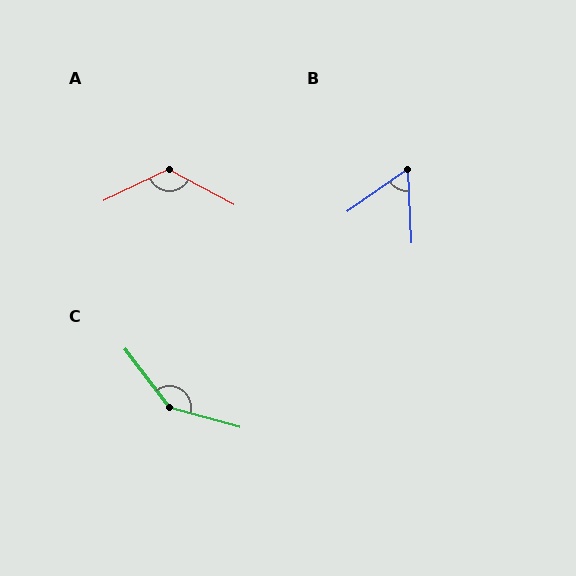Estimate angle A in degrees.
Approximately 126 degrees.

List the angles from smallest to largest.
B (58°), A (126°), C (143°).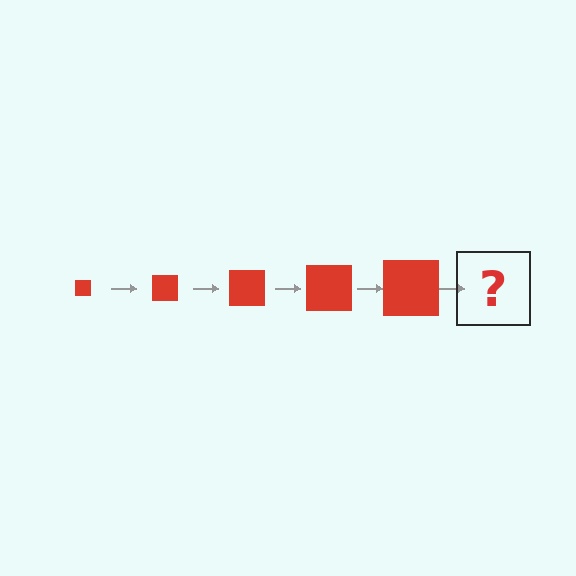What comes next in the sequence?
The next element should be a red square, larger than the previous one.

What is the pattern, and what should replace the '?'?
The pattern is that the square gets progressively larger each step. The '?' should be a red square, larger than the previous one.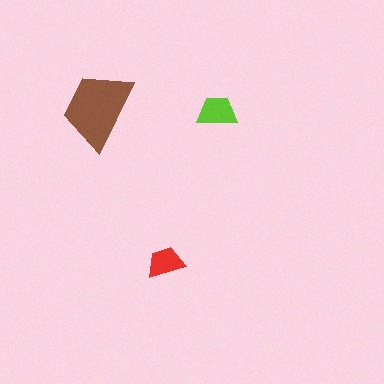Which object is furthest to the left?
The brown trapezoid is leftmost.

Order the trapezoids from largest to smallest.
the brown one, the lime one, the red one.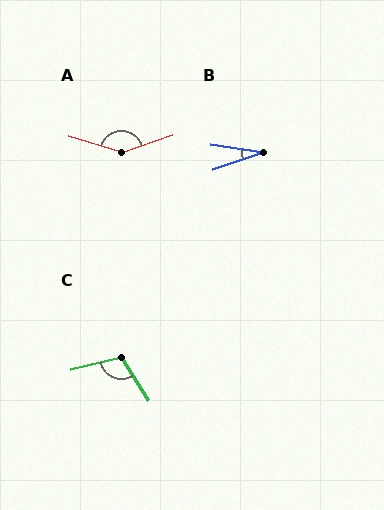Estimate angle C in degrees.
Approximately 110 degrees.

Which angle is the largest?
A, at approximately 143 degrees.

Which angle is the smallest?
B, at approximately 27 degrees.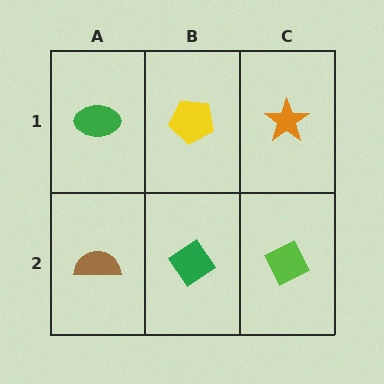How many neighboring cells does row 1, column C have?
2.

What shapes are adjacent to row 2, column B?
A yellow pentagon (row 1, column B), a brown semicircle (row 2, column A), a lime diamond (row 2, column C).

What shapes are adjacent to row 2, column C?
An orange star (row 1, column C), a green diamond (row 2, column B).